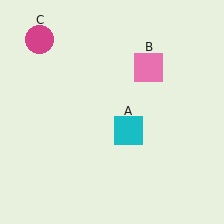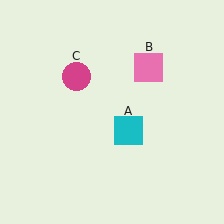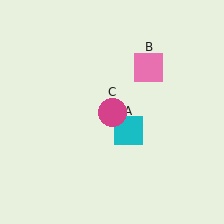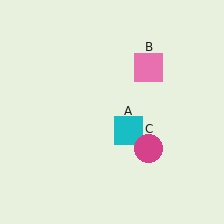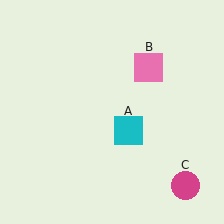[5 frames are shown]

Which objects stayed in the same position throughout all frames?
Cyan square (object A) and pink square (object B) remained stationary.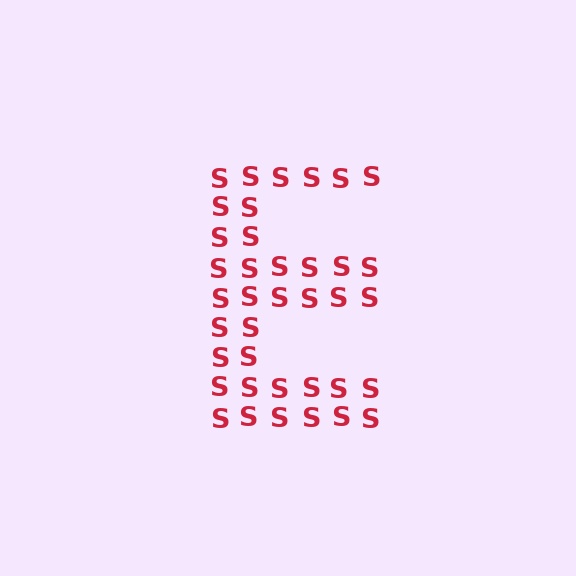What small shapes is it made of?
It is made of small letter S's.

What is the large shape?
The large shape is the letter E.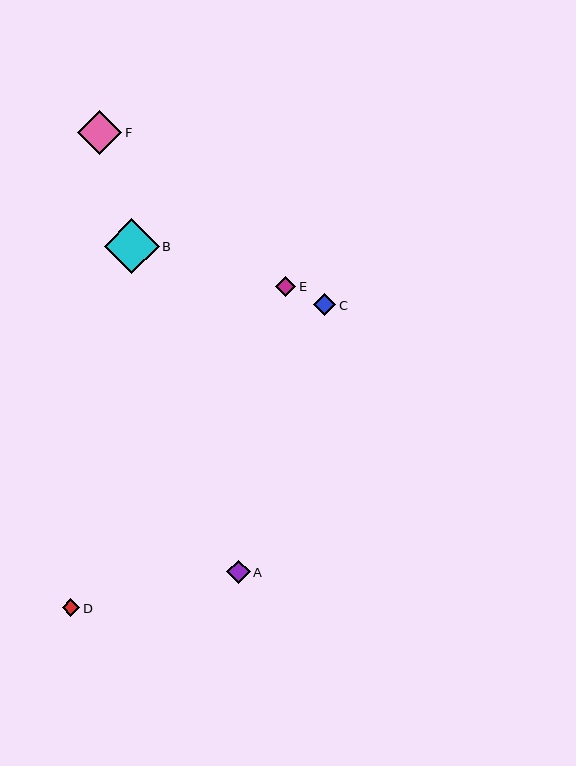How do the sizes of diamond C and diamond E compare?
Diamond C and diamond E are approximately the same size.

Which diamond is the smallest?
Diamond D is the smallest with a size of approximately 17 pixels.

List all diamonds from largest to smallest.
From largest to smallest: B, F, A, C, E, D.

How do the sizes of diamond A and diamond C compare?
Diamond A and diamond C are approximately the same size.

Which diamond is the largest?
Diamond B is the largest with a size of approximately 55 pixels.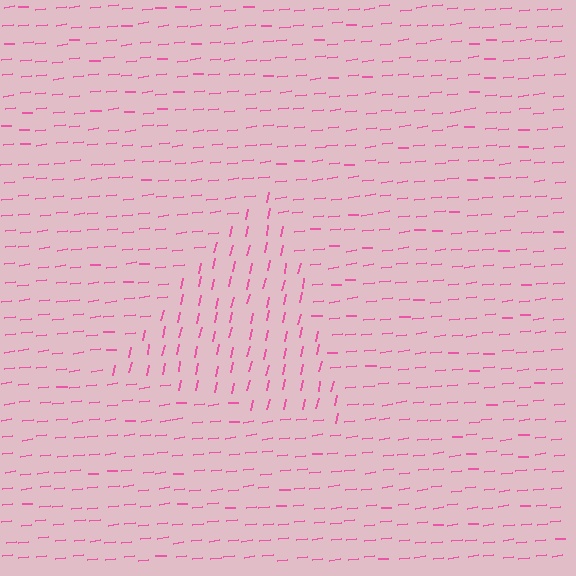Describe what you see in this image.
The image is filled with small pink line segments. A triangle region in the image has lines oriented differently from the surrounding lines, creating a visible texture boundary.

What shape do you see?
I see a triangle.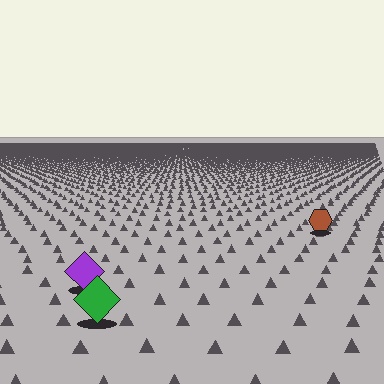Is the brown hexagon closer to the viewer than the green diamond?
No. The green diamond is closer — you can tell from the texture gradient: the ground texture is coarser near it.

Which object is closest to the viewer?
The green diamond is closest. The texture marks near it are larger and more spread out.